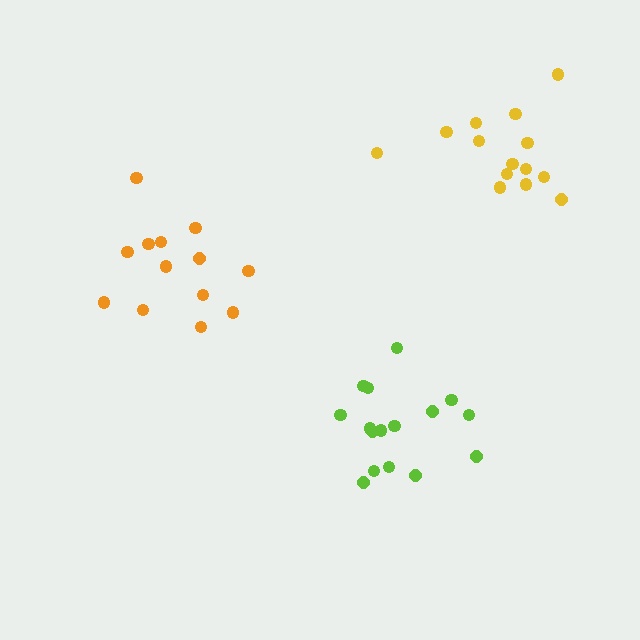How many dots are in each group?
Group 1: 16 dots, Group 2: 13 dots, Group 3: 14 dots (43 total).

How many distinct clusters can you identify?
There are 3 distinct clusters.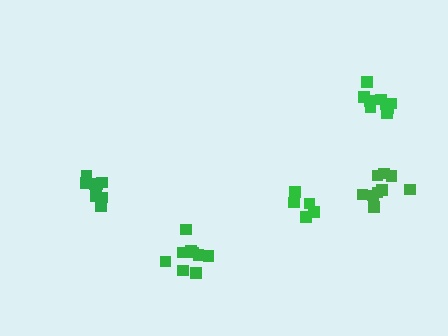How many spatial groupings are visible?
There are 5 spatial groupings.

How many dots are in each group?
Group 1: 9 dots, Group 2: 9 dots, Group 3: 8 dots, Group 4: 5 dots, Group 5: 9 dots (40 total).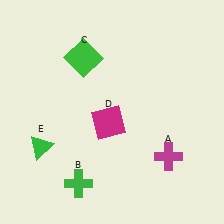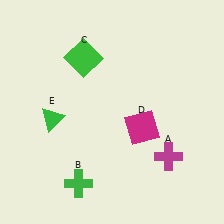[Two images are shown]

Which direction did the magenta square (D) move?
The magenta square (D) moved right.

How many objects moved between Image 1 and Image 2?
2 objects moved between the two images.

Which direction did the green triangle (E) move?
The green triangle (E) moved up.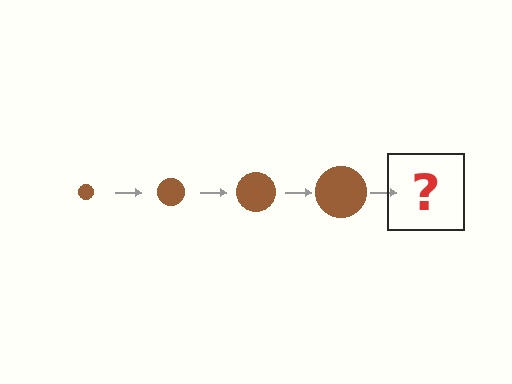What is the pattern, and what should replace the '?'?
The pattern is that the circle gets progressively larger each step. The '?' should be a brown circle, larger than the previous one.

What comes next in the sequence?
The next element should be a brown circle, larger than the previous one.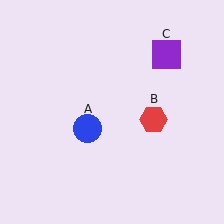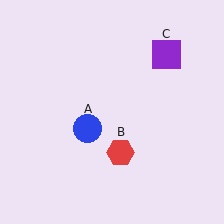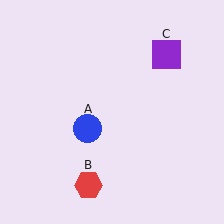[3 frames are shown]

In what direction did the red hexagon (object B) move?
The red hexagon (object B) moved down and to the left.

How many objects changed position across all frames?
1 object changed position: red hexagon (object B).